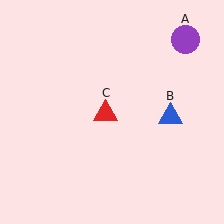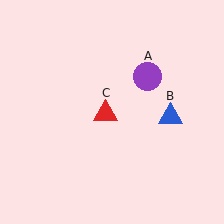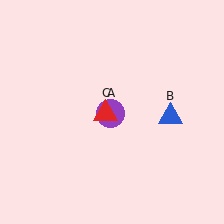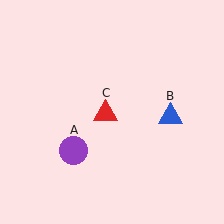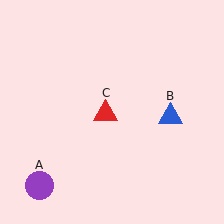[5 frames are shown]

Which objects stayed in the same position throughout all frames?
Blue triangle (object B) and red triangle (object C) remained stationary.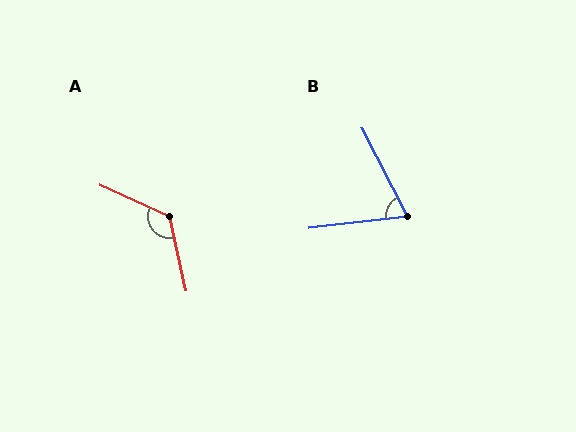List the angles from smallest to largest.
B (69°), A (127°).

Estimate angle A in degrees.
Approximately 127 degrees.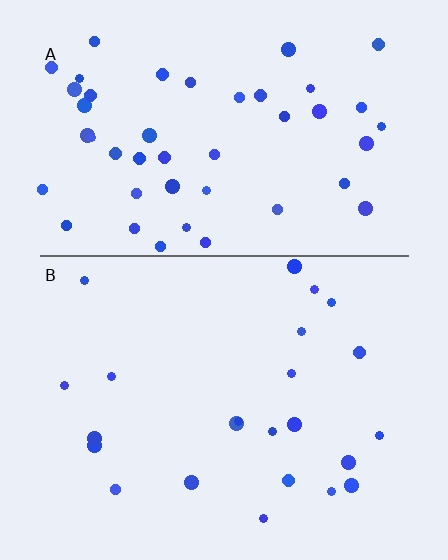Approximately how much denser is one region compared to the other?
Approximately 2.0× — region A over region B.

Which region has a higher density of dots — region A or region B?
A (the top).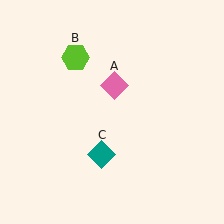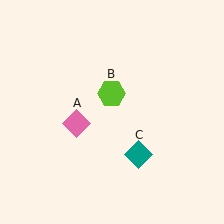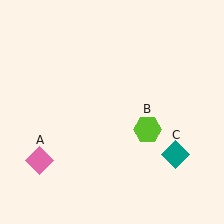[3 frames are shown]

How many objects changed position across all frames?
3 objects changed position: pink diamond (object A), lime hexagon (object B), teal diamond (object C).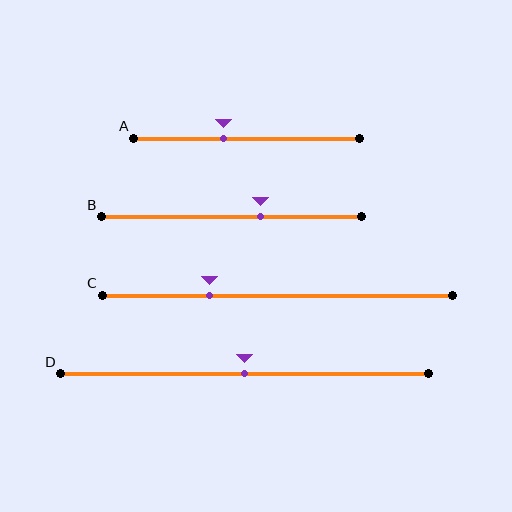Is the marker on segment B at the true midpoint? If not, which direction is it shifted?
No, the marker on segment B is shifted to the right by about 11% of the segment length.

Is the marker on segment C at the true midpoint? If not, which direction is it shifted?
No, the marker on segment C is shifted to the left by about 19% of the segment length.